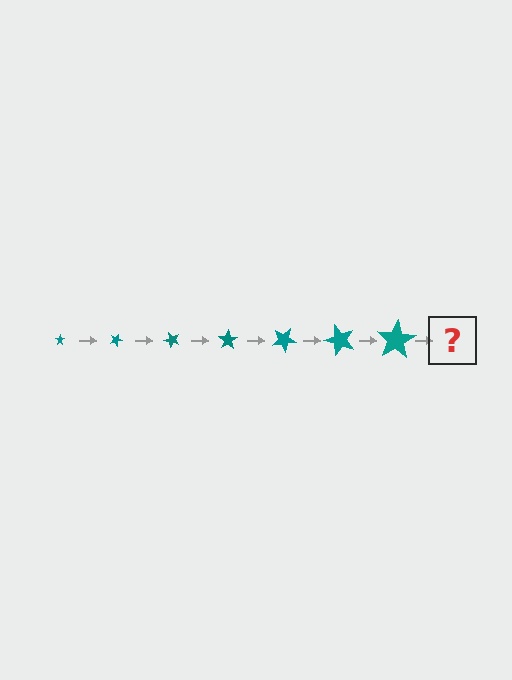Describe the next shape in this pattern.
It should be a star, larger than the previous one and rotated 175 degrees from the start.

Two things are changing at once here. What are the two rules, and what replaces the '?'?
The two rules are that the star grows larger each step and it rotates 25 degrees each step. The '?' should be a star, larger than the previous one and rotated 175 degrees from the start.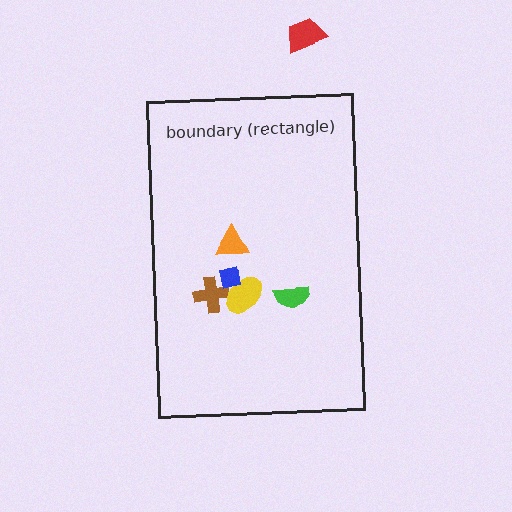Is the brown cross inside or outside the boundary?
Inside.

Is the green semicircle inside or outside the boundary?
Inside.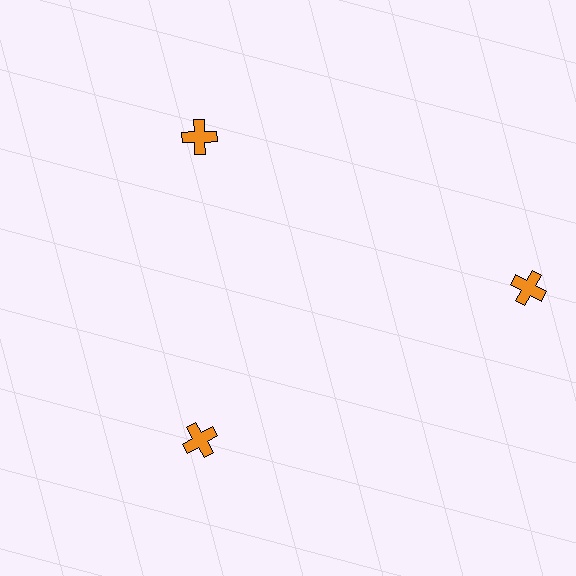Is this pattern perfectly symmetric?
No. The 3 orange crosses are arranged in a ring, but one element near the 3 o'clock position is pushed outward from the center, breaking the 3-fold rotational symmetry.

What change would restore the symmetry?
The symmetry would be restored by moving it inward, back onto the ring so that all 3 crosses sit at equal angles and equal distance from the center.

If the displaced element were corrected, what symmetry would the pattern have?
It would have 3-fold rotational symmetry — the pattern would map onto itself every 120 degrees.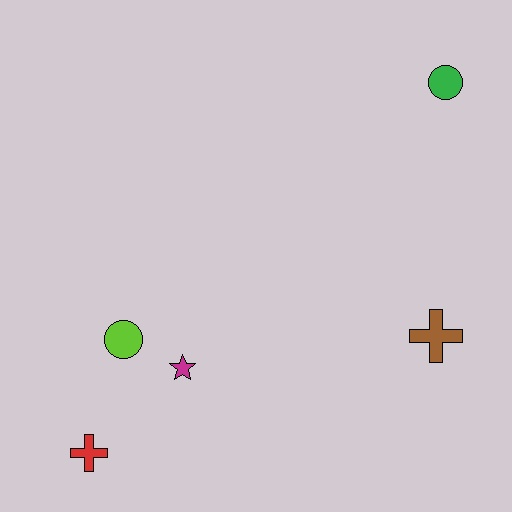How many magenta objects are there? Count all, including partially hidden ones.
There is 1 magenta object.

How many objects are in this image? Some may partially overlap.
There are 5 objects.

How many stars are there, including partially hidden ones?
There is 1 star.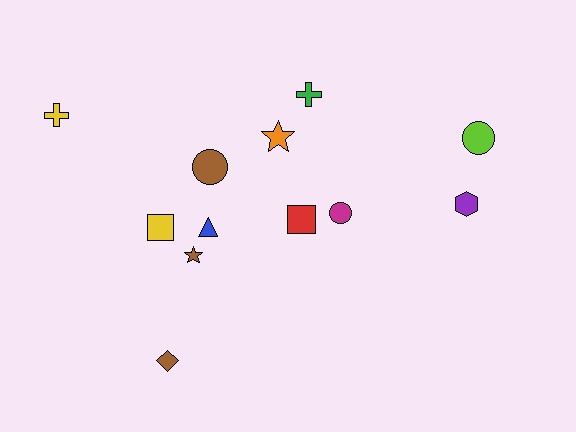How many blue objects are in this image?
There is 1 blue object.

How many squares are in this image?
There are 2 squares.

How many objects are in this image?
There are 12 objects.